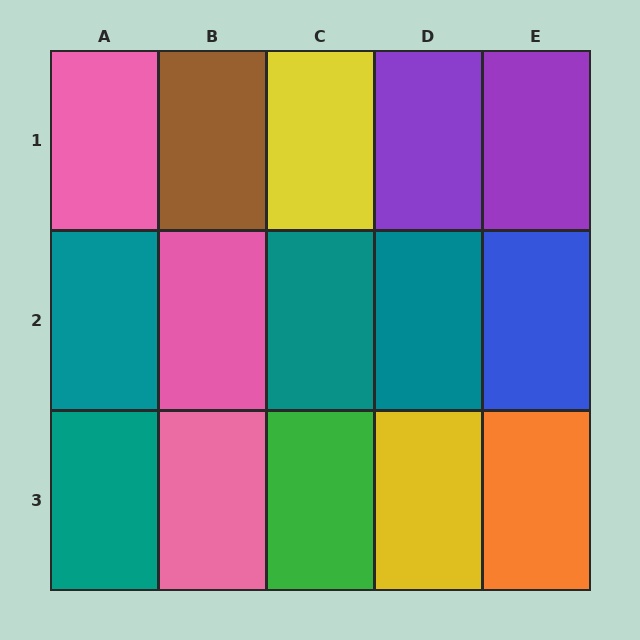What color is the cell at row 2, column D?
Teal.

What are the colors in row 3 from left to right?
Teal, pink, green, yellow, orange.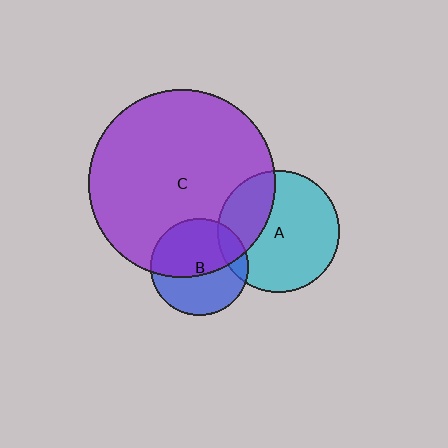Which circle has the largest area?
Circle C (purple).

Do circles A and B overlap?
Yes.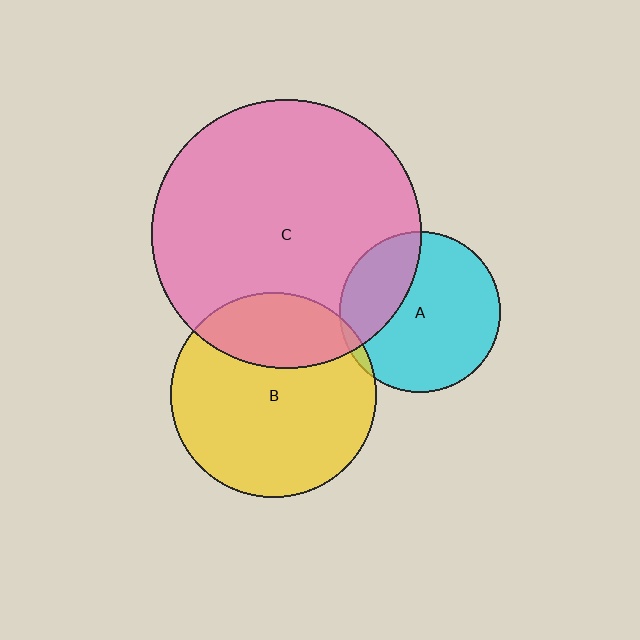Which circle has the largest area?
Circle C (pink).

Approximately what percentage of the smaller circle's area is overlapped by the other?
Approximately 5%.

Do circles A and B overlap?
Yes.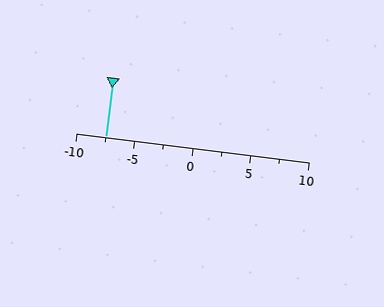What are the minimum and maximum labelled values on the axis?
The axis runs from -10 to 10.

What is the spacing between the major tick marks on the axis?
The major ticks are spaced 5 apart.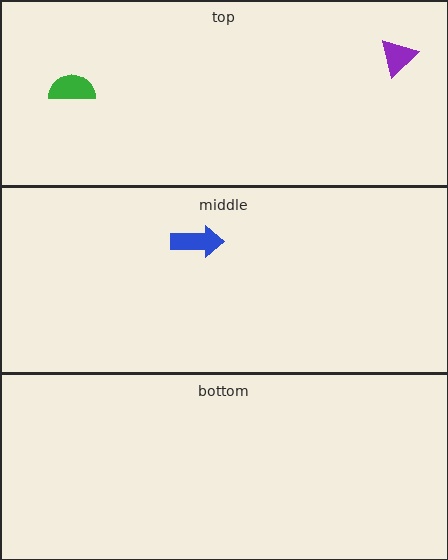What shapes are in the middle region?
The blue arrow.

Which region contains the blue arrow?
The middle region.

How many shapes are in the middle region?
1.